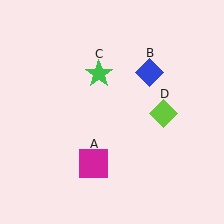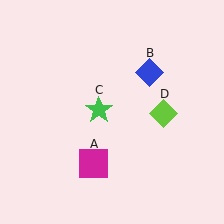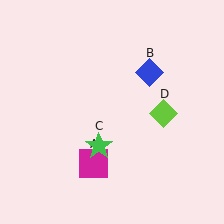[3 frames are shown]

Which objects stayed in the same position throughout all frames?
Magenta square (object A) and blue diamond (object B) and lime diamond (object D) remained stationary.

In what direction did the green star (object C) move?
The green star (object C) moved down.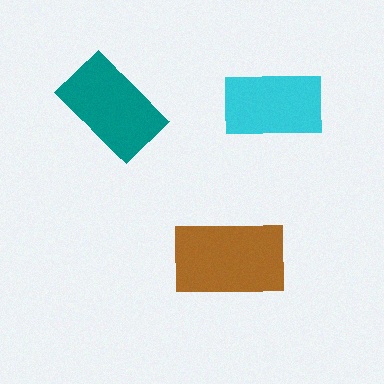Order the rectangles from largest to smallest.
the brown one, the teal one, the cyan one.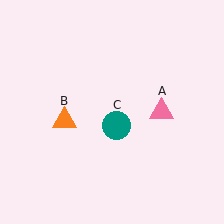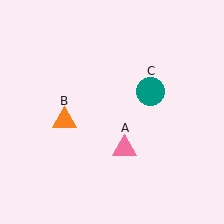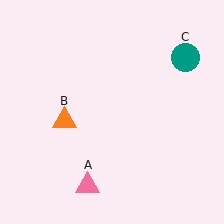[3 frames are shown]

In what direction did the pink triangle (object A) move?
The pink triangle (object A) moved down and to the left.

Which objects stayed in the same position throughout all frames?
Orange triangle (object B) remained stationary.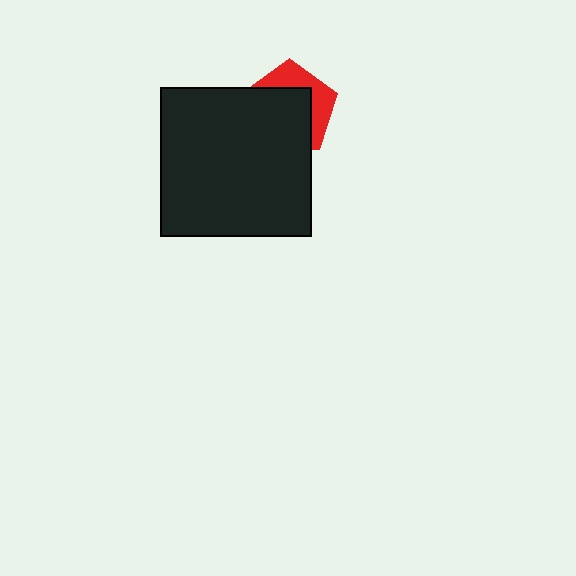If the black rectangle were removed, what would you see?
You would see the complete red pentagon.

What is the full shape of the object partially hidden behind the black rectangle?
The partially hidden object is a red pentagon.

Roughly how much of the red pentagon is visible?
A small part of it is visible (roughly 37%).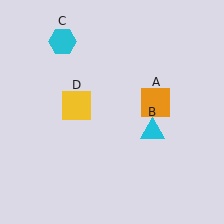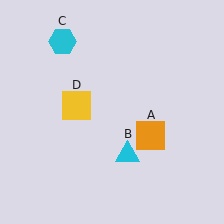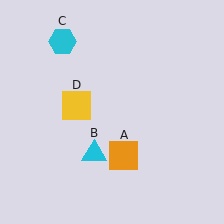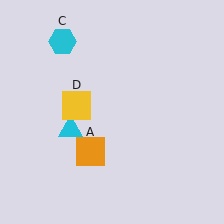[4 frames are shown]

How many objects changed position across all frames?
2 objects changed position: orange square (object A), cyan triangle (object B).